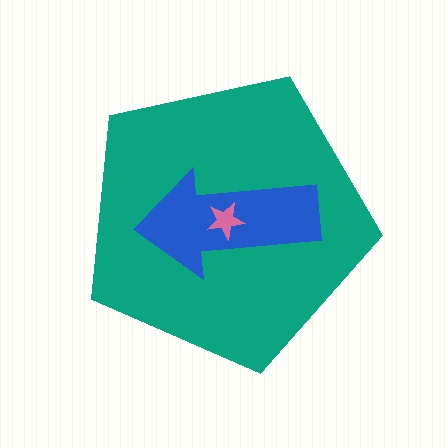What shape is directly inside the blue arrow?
The pink star.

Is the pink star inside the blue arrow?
Yes.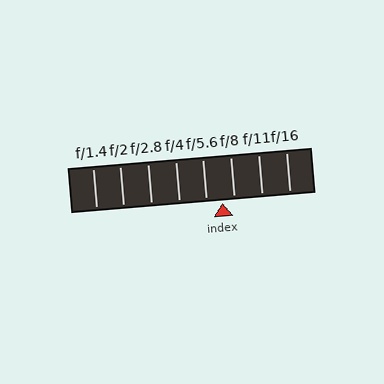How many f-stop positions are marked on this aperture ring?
There are 8 f-stop positions marked.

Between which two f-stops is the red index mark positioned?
The index mark is between f/5.6 and f/8.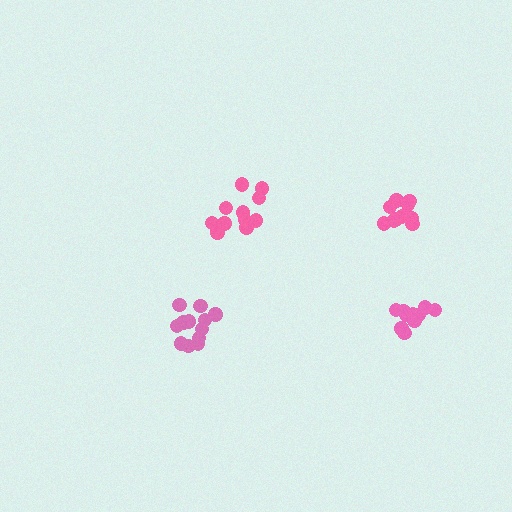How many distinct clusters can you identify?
There are 4 distinct clusters.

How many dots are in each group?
Group 1: 10 dots, Group 2: 11 dots, Group 3: 12 dots, Group 4: 11 dots (44 total).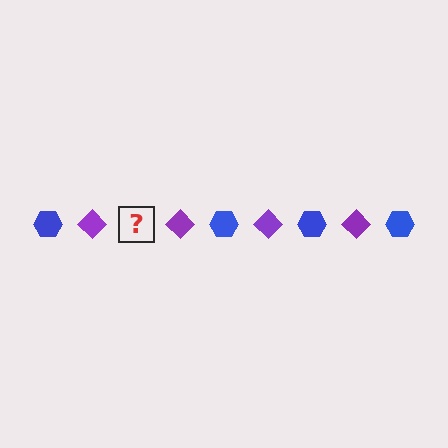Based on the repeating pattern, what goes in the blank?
The blank should be a blue hexagon.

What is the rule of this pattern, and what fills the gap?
The rule is that the pattern alternates between blue hexagon and purple diamond. The gap should be filled with a blue hexagon.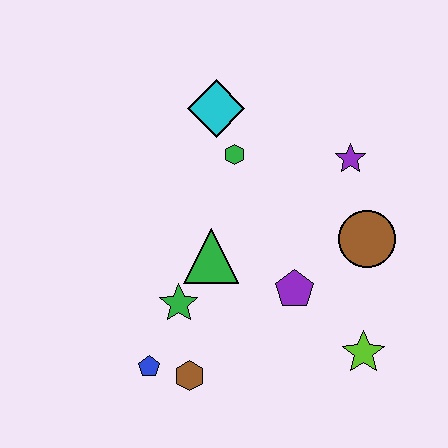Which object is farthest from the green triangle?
The lime star is farthest from the green triangle.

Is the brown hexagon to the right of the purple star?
No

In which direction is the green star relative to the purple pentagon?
The green star is to the left of the purple pentagon.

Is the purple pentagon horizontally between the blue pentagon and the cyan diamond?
No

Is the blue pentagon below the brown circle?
Yes